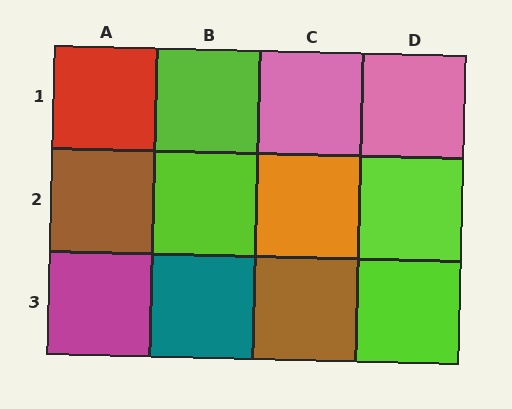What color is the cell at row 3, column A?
Magenta.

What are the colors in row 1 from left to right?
Red, lime, pink, pink.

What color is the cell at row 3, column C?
Brown.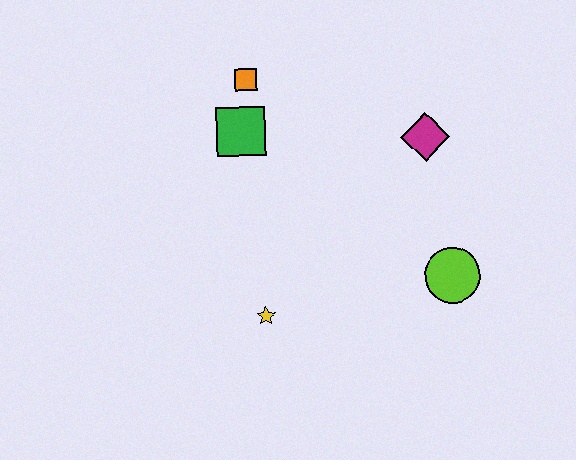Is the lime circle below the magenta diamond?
Yes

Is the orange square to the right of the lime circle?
No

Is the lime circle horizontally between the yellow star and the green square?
No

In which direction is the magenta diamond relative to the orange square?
The magenta diamond is to the right of the orange square.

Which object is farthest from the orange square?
The lime circle is farthest from the orange square.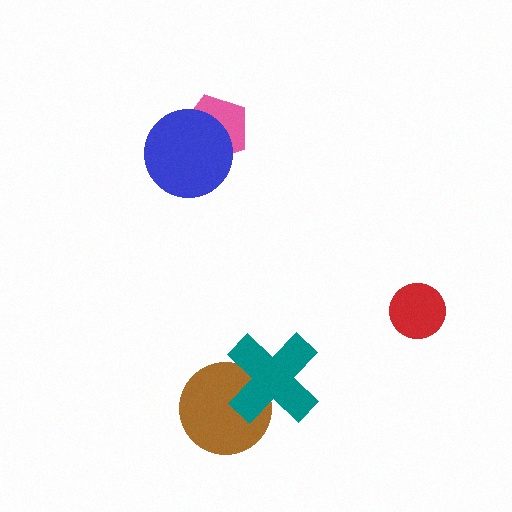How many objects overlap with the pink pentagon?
1 object overlaps with the pink pentagon.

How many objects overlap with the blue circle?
1 object overlaps with the blue circle.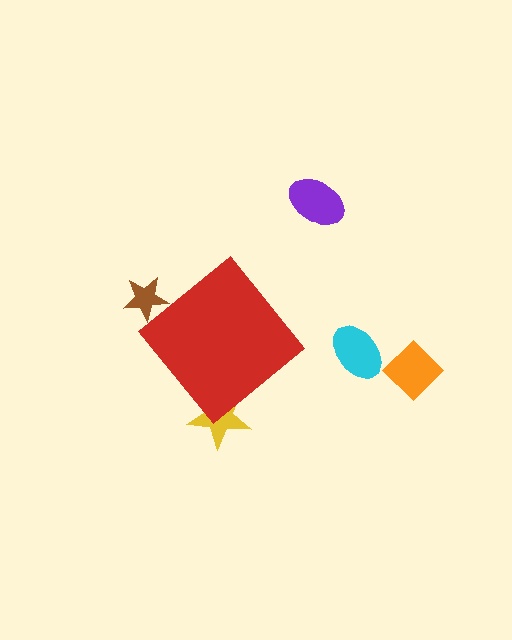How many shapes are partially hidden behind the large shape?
2 shapes are partially hidden.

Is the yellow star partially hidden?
Yes, the yellow star is partially hidden behind the red diamond.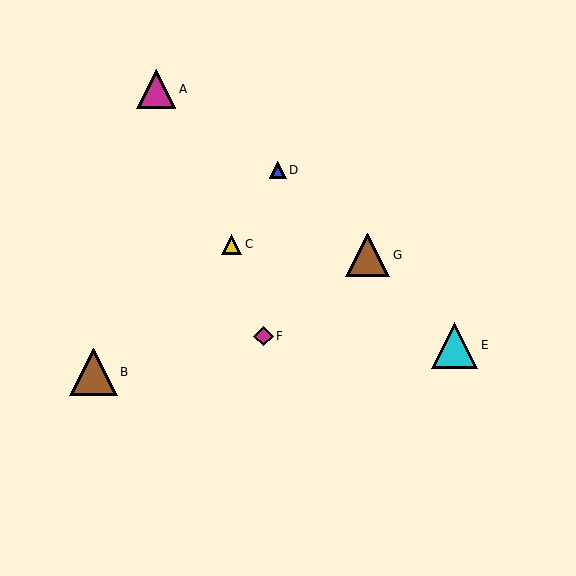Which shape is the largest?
The brown triangle (labeled B) is the largest.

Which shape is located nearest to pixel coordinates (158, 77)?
The magenta triangle (labeled A) at (156, 89) is nearest to that location.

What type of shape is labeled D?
Shape D is a blue triangle.